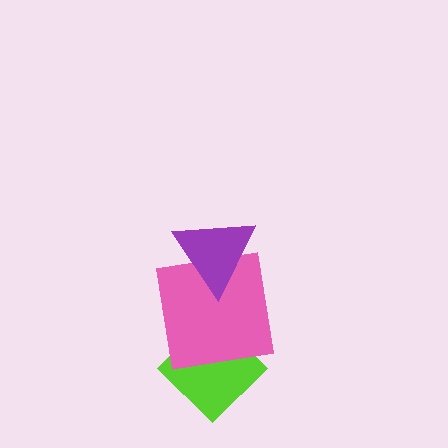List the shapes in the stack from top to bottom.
From top to bottom: the purple triangle, the pink square, the lime diamond.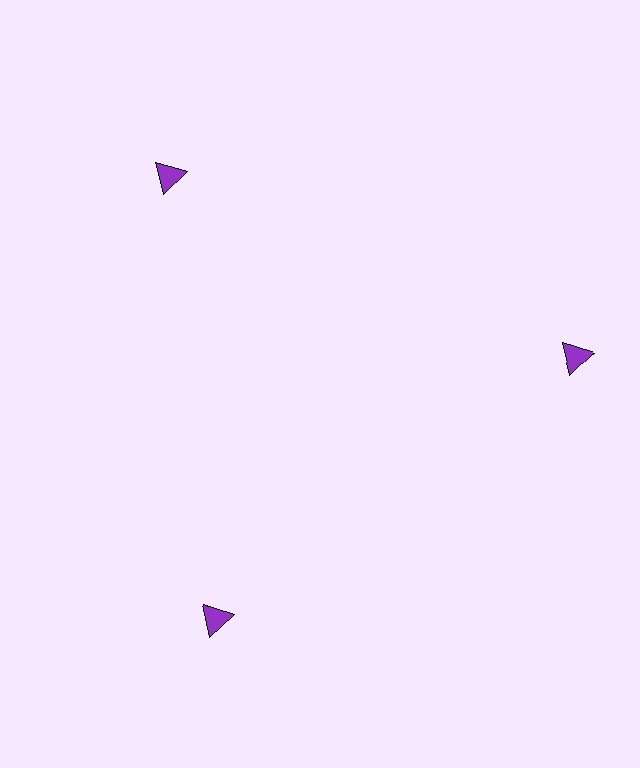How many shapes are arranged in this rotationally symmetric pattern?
There are 3 shapes, arranged in 3 groups of 1.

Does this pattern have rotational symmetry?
Yes, this pattern has 3-fold rotational symmetry. It looks the same after rotating 120 degrees around the center.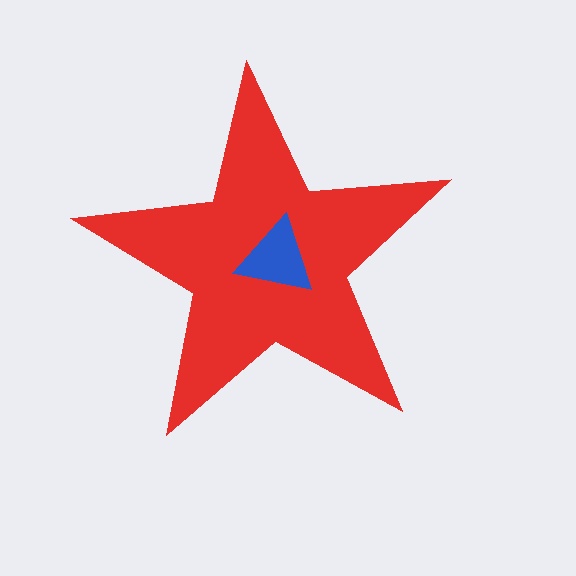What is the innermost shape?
The blue triangle.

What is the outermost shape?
The red star.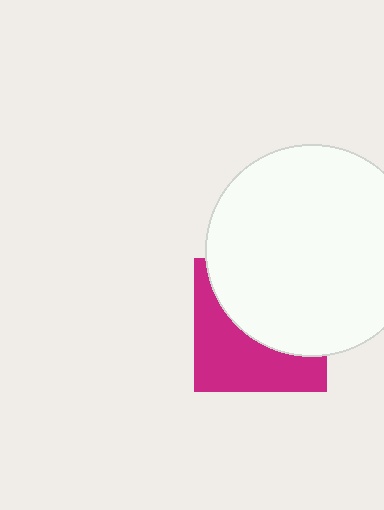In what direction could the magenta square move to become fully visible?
The magenta square could move down. That would shift it out from behind the white circle entirely.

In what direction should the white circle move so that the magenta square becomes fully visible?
The white circle should move up. That is the shortest direction to clear the overlap and leave the magenta square fully visible.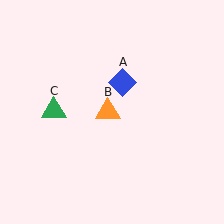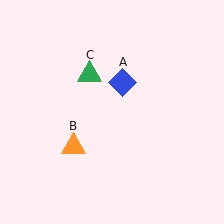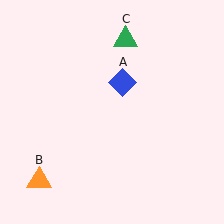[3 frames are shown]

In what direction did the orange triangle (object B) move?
The orange triangle (object B) moved down and to the left.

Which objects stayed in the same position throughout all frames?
Blue diamond (object A) remained stationary.